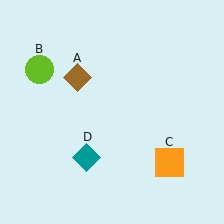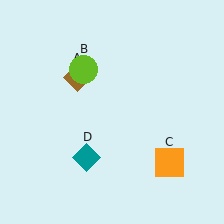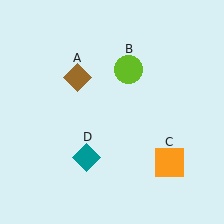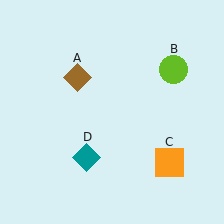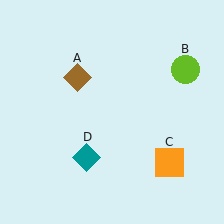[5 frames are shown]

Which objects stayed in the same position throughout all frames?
Brown diamond (object A) and orange square (object C) and teal diamond (object D) remained stationary.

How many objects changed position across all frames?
1 object changed position: lime circle (object B).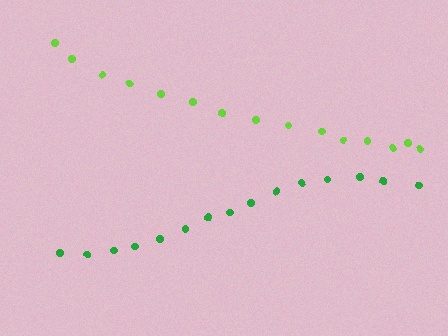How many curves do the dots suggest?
There are 2 distinct paths.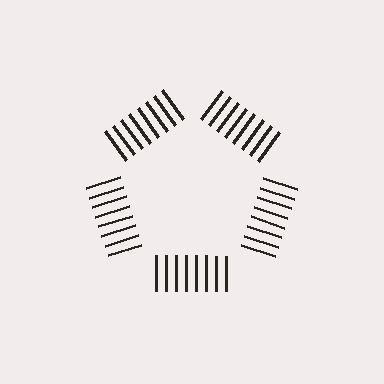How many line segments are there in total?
40 — 8 along each of the 5 edges.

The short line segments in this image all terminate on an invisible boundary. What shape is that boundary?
An illusory pentagon — the line segments terminate on its edges but no continuous stroke is drawn.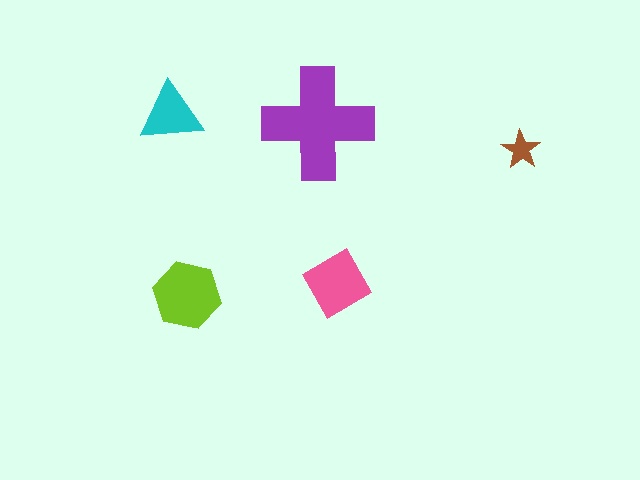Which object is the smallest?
The brown star.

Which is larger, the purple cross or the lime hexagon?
The purple cross.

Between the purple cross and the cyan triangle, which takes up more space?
The purple cross.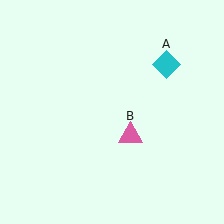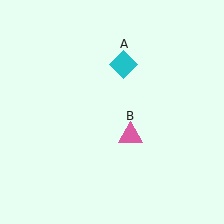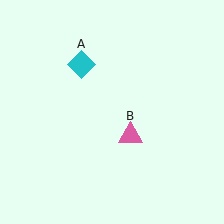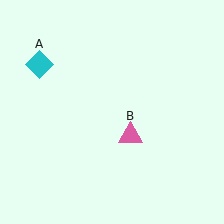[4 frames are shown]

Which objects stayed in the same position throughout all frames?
Pink triangle (object B) remained stationary.